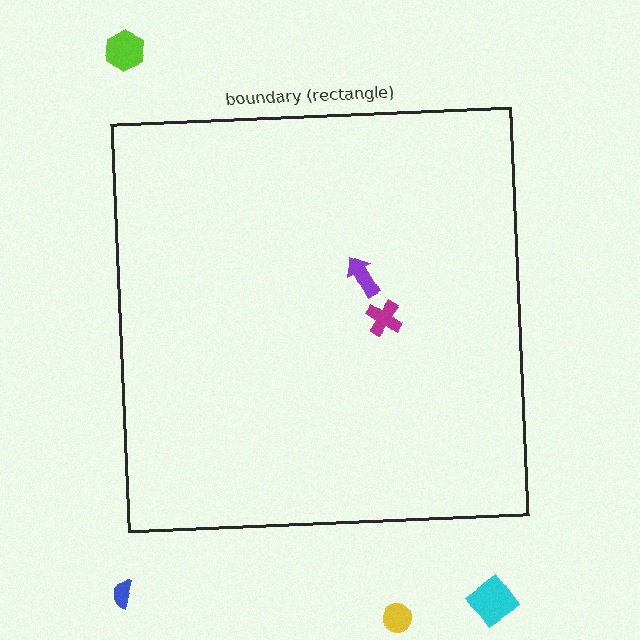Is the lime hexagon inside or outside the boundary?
Outside.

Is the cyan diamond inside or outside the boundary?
Outside.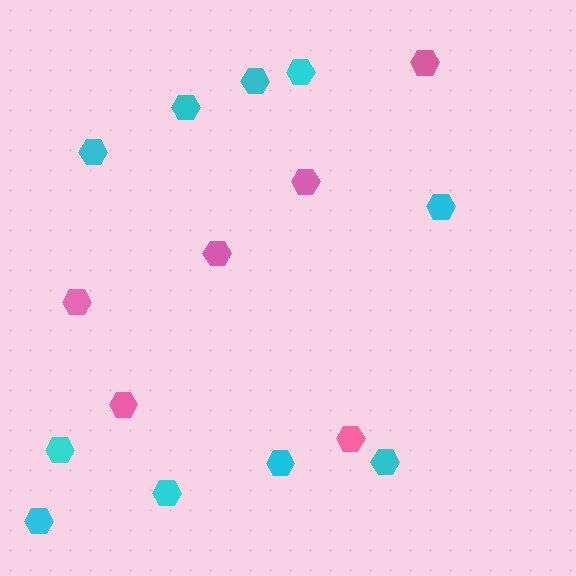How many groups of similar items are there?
There are 2 groups: one group of pink hexagons (6) and one group of cyan hexagons (10).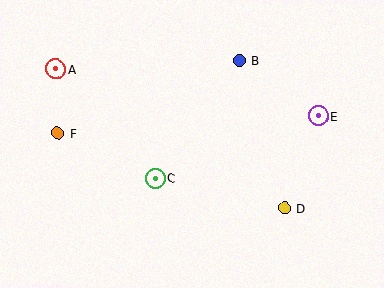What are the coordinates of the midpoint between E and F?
The midpoint between E and F is at (188, 125).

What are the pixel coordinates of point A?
Point A is at (55, 69).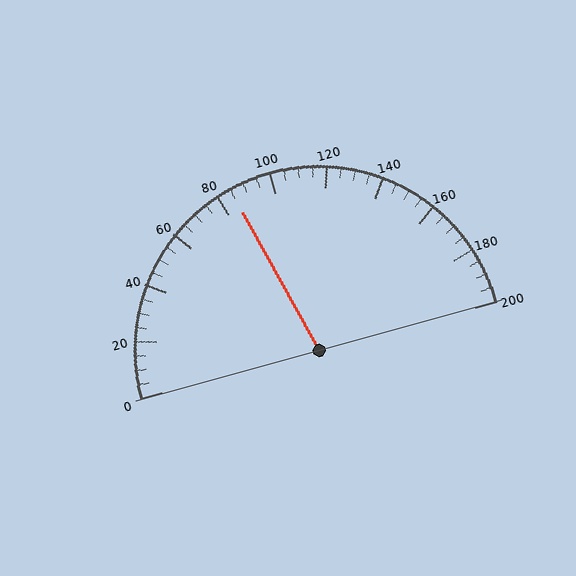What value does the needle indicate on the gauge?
The needle indicates approximately 85.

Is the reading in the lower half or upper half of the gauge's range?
The reading is in the lower half of the range (0 to 200).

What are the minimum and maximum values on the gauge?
The gauge ranges from 0 to 200.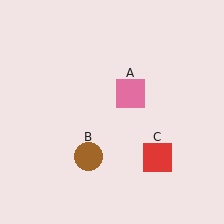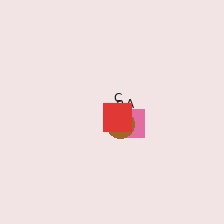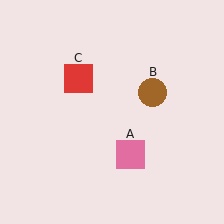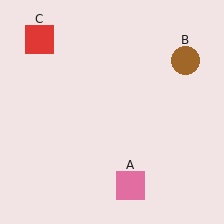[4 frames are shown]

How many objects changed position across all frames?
3 objects changed position: pink square (object A), brown circle (object B), red square (object C).